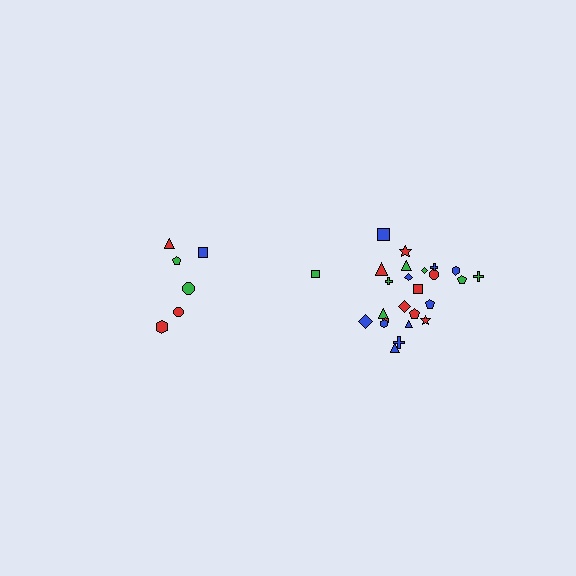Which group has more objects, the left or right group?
The right group.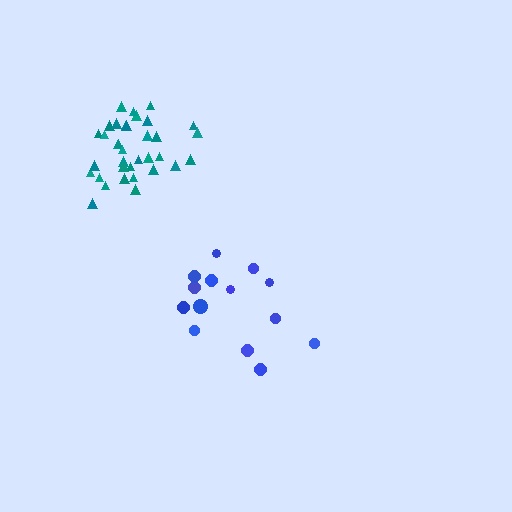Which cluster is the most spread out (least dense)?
Blue.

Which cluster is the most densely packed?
Teal.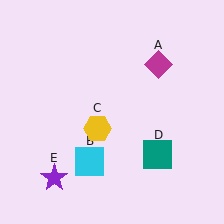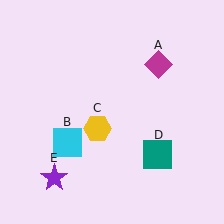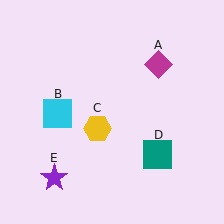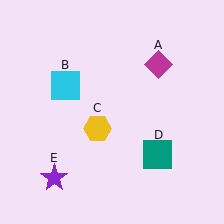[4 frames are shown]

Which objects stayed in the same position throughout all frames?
Magenta diamond (object A) and yellow hexagon (object C) and teal square (object D) and purple star (object E) remained stationary.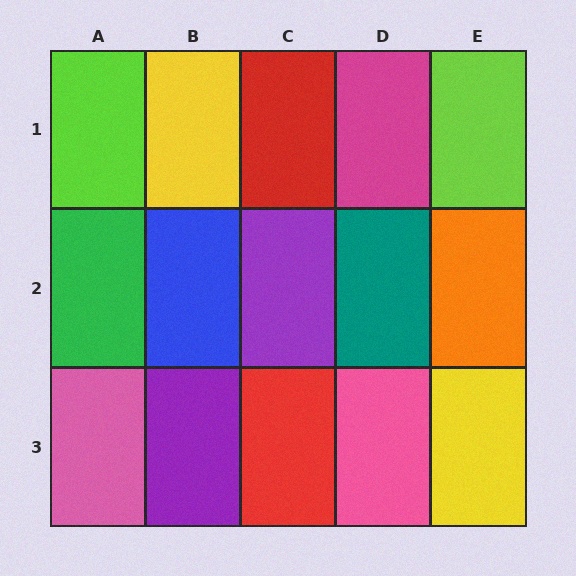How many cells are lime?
2 cells are lime.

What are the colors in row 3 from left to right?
Pink, purple, red, pink, yellow.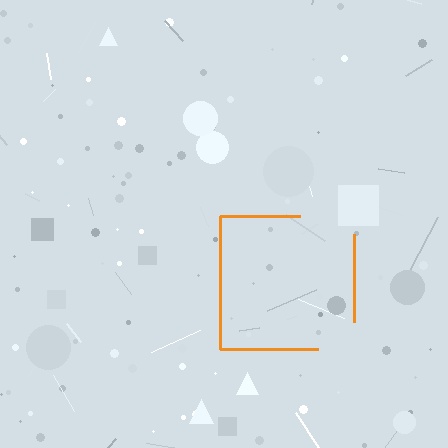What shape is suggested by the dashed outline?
The dashed outline suggests a square.